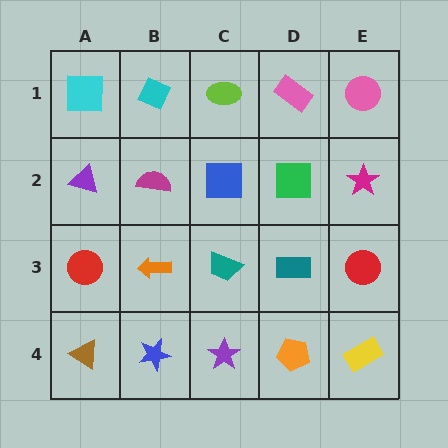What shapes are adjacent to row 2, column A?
A cyan square (row 1, column A), a red circle (row 3, column A), a magenta semicircle (row 2, column B).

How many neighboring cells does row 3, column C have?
4.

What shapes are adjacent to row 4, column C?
A teal trapezoid (row 3, column C), a blue star (row 4, column B), an orange pentagon (row 4, column D).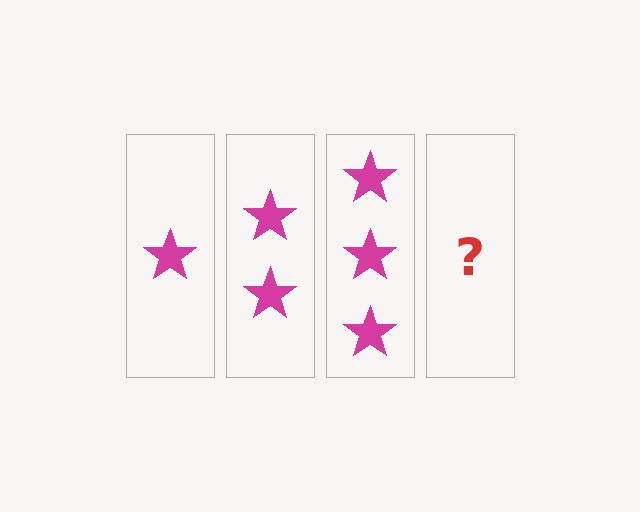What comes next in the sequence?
The next element should be 4 stars.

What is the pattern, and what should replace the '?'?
The pattern is that each step adds one more star. The '?' should be 4 stars.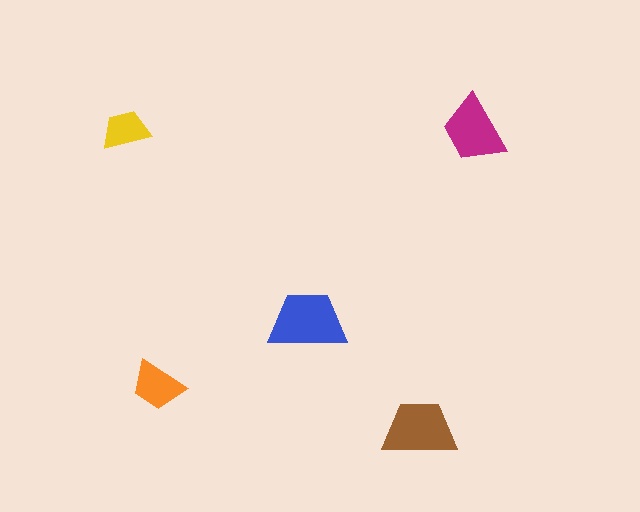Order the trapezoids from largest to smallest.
the blue one, the brown one, the magenta one, the orange one, the yellow one.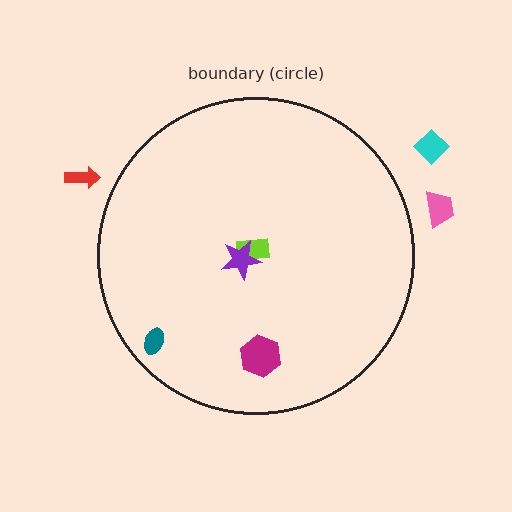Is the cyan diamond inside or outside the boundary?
Outside.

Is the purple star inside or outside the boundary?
Inside.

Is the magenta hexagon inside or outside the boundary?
Inside.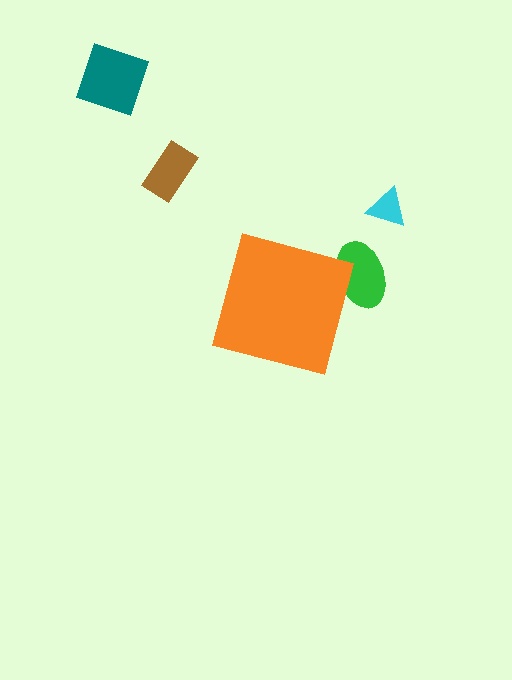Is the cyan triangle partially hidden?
No, the cyan triangle is fully visible.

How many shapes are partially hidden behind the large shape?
1 shape is partially hidden.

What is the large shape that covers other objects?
An orange square.